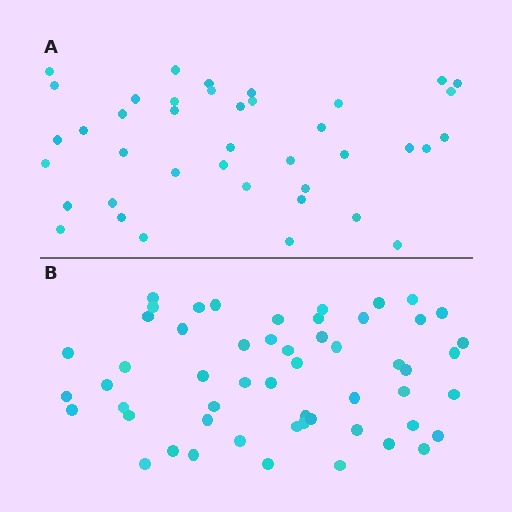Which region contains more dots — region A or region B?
Region B (the bottom region) has more dots.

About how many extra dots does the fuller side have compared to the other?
Region B has approximately 15 more dots than region A.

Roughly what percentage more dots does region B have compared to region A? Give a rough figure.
About 35% more.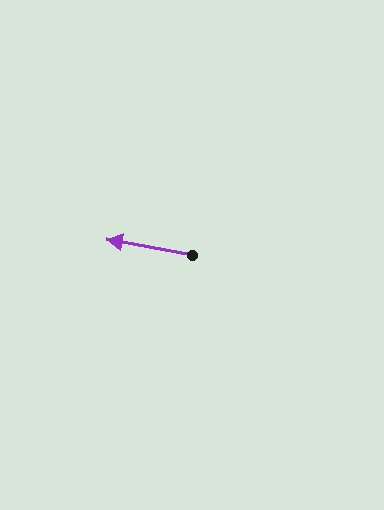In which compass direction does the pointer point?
West.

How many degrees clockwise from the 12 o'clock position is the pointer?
Approximately 280 degrees.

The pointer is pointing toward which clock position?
Roughly 9 o'clock.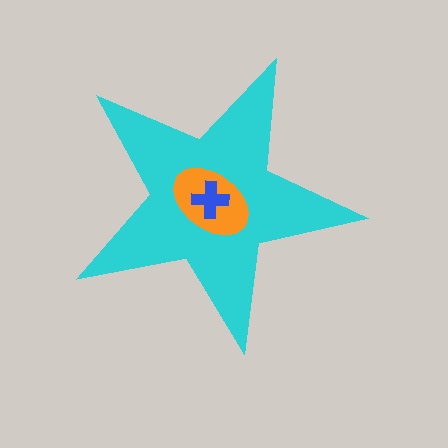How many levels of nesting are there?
3.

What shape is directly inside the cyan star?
The orange ellipse.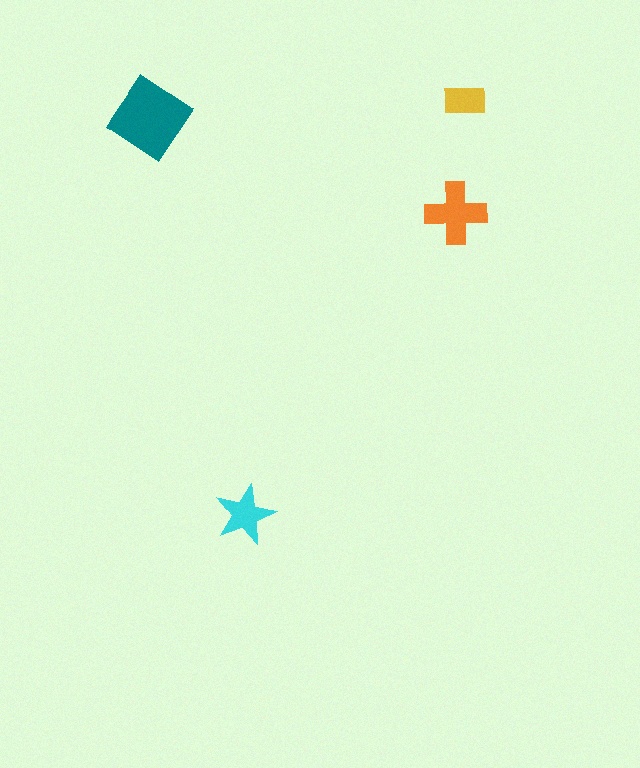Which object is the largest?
The teal diamond.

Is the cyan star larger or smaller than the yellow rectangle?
Larger.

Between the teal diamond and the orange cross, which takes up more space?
The teal diamond.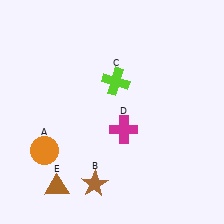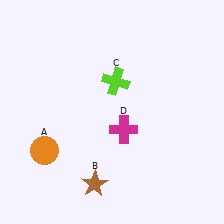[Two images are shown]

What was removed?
The brown triangle (E) was removed in Image 2.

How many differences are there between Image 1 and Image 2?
There is 1 difference between the two images.